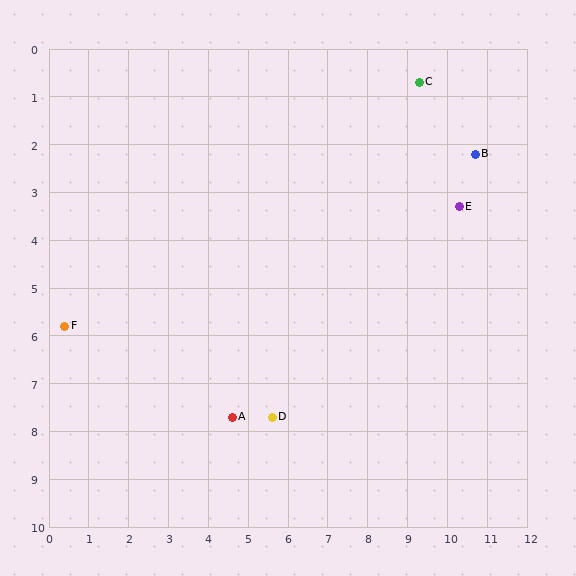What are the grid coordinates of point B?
Point B is at approximately (10.7, 2.2).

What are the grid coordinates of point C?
Point C is at approximately (9.3, 0.7).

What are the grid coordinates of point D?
Point D is at approximately (5.6, 7.7).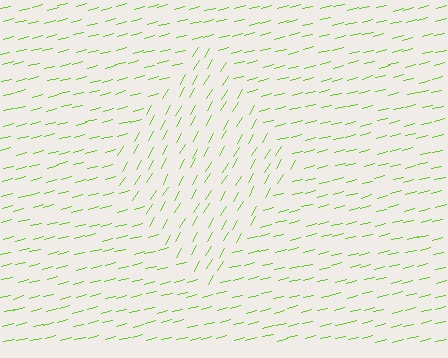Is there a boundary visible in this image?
Yes, there is a texture boundary formed by a change in line orientation.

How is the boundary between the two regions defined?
The boundary is defined purely by a change in line orientation (approximately 45 degrees difference). All lines are the same color and thickness.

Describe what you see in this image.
The image is filled with small lime line segments. A diamond region in the image has lines oriented differently from the surrounding lines, creating a visible texture boundary.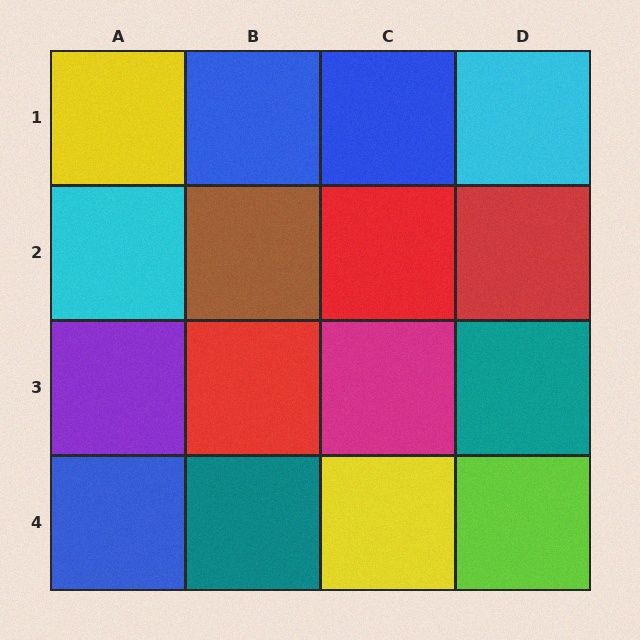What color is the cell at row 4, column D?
Lime.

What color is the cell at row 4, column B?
Teal.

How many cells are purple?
1 cell is purple.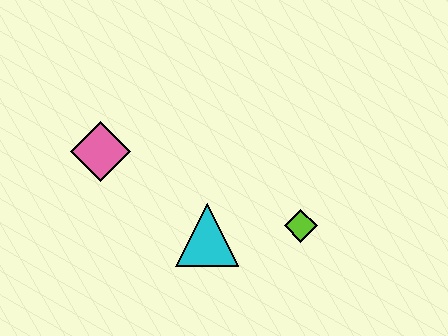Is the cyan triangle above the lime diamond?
No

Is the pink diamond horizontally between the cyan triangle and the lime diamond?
No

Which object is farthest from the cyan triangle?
The pink diamond is farthest from the cyan triangle.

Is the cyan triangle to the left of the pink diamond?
No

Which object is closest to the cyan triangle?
The lime diamond is closest to the cyan triangle.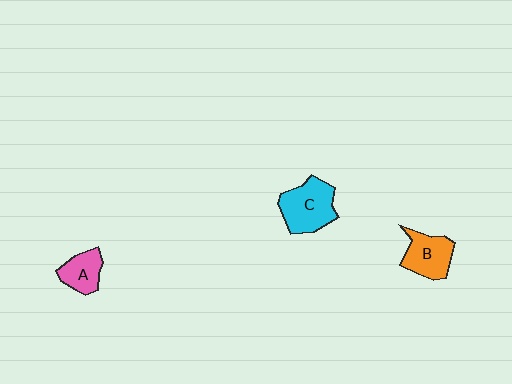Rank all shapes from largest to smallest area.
From largest to smallest: C (cyan), B (orange), A (pink).